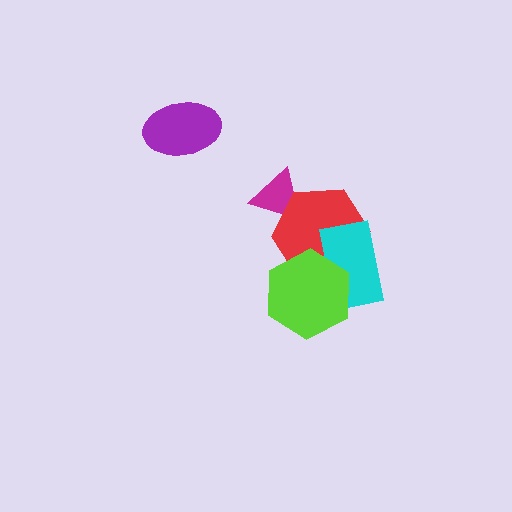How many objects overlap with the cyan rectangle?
2 objects overlap with the cyan rectangle.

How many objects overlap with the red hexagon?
3 objects overlap with the red hexagon.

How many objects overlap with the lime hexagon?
2 objects overlap with the lime hexagon.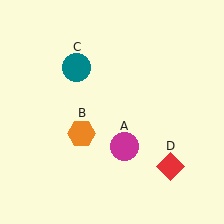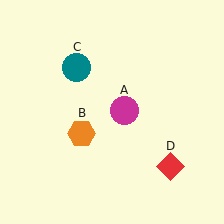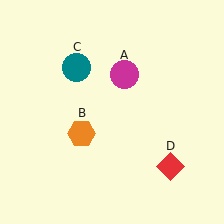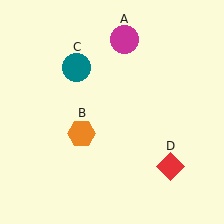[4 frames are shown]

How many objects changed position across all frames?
1 object changed position: magenta circle (object A).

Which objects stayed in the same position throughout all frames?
Orange hexagon (object B) and teal circle (object C) and red diamond (object D) remained stationary.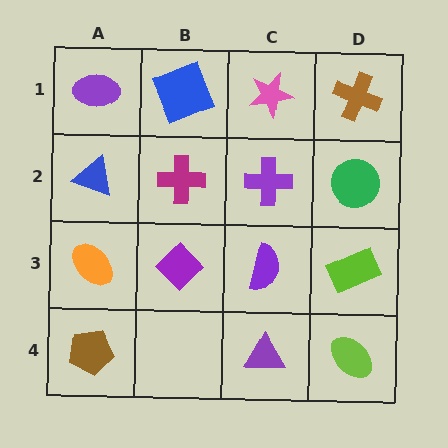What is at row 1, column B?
A blue square.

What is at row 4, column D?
A lime ellipse.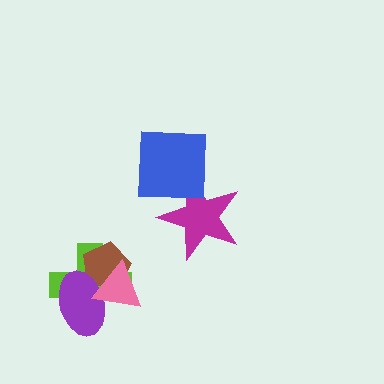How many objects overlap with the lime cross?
3 objects overlap with the lime cross.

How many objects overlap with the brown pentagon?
3 objects overlap with the brown pentagon.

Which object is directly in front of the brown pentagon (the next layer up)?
The purple ellipse is directly in front of the brown pentagon.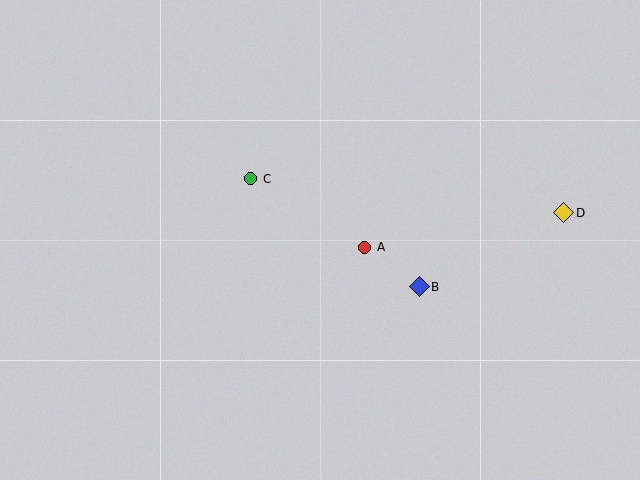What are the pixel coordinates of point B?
Point B is at (419, 287).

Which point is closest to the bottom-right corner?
Point D is closest to the bottom-right corner.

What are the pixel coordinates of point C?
Point C is at (251, 179).